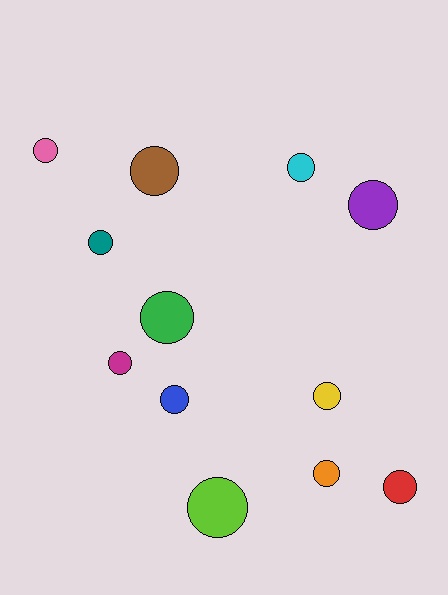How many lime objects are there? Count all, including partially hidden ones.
There is 1 lime object.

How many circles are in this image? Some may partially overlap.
There are 12 circles.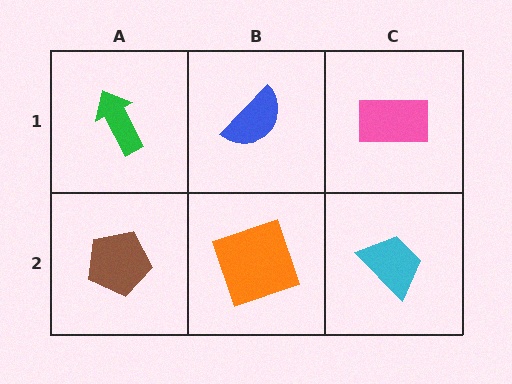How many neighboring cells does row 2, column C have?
2.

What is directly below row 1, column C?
A cyan trapezoid.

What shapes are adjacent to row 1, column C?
A cyan trapezoid (row 2, column C), a blue semicircle (row 1, column B).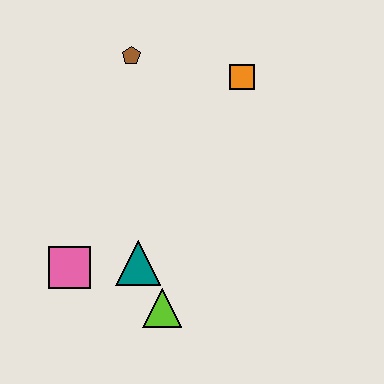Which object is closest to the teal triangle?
The lime triangle is closest to the teal triangle.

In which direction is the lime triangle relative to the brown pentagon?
The lime triangle is below the brown pentagon.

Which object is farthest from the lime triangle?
The brown pentagon is farthest from the lime triangle.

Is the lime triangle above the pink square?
No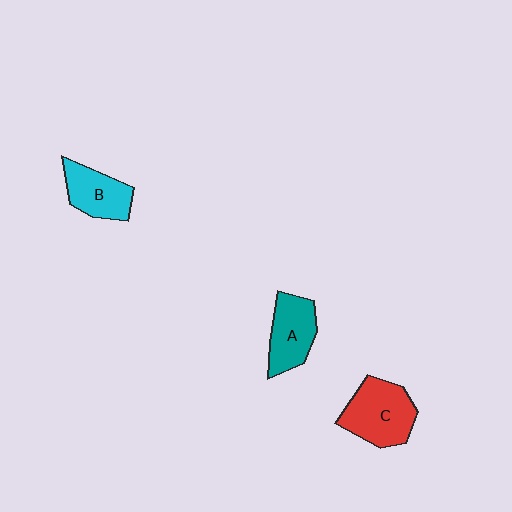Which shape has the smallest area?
Shape B (cyan).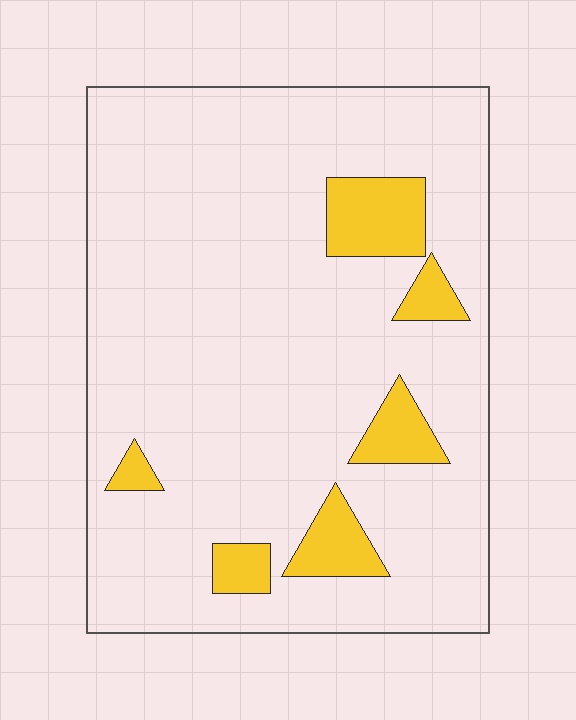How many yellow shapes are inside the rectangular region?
6.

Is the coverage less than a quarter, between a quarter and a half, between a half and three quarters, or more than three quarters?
Less than a quarter.